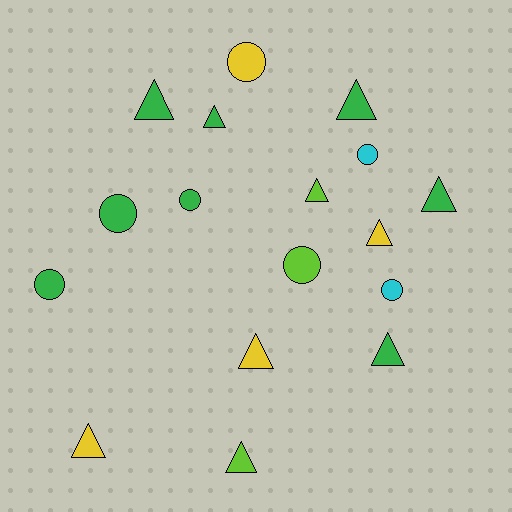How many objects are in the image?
There are 17 objects.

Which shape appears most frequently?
Triangle, with 10 objects.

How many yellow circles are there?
There is 1 yellow circle.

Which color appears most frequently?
Green, with 8 objects.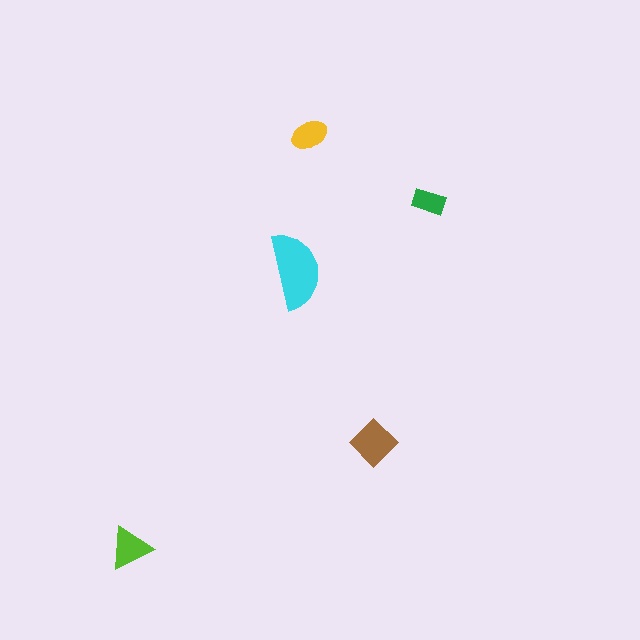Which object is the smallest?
The green rectangle.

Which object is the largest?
The cyan semicircle.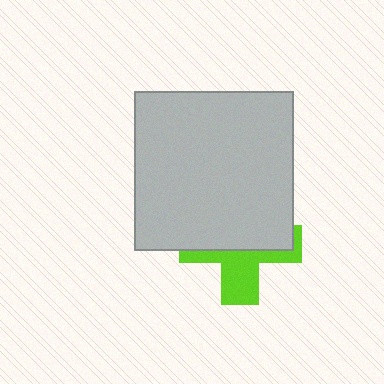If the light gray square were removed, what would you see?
You would see the complete lime cross.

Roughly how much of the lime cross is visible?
A small part of it is visible (roughly 41%).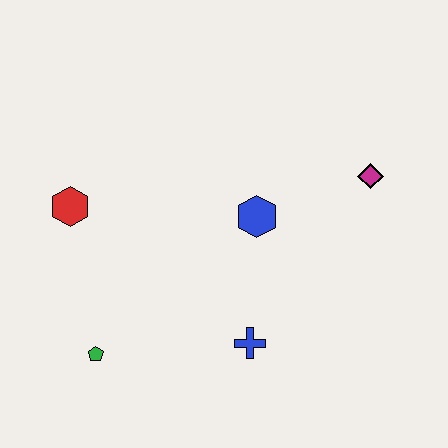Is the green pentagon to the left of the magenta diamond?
Yes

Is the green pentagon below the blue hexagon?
Yes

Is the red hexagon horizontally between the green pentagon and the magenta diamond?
No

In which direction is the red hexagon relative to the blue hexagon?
The red hexagon is to the left of the blue hexagon.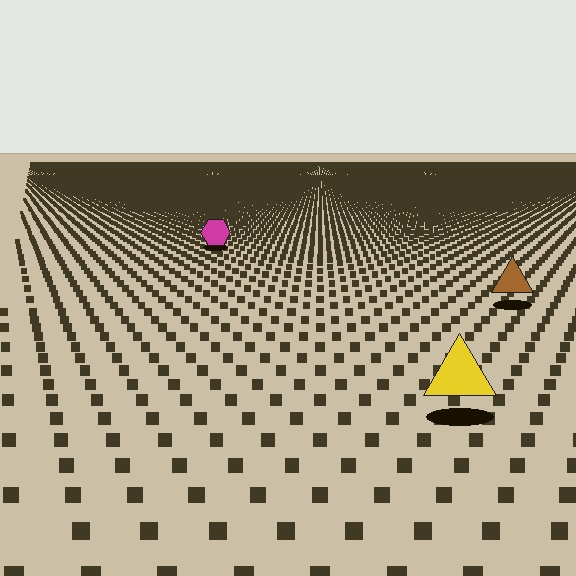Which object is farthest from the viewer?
The magenta hexagon is farthest from the viewer. It appears smaller and the ground texture around it is denser.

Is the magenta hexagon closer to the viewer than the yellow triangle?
No. The yellow triangle is closer — you can tell from the texture gradient: the ground texture is coarser near it.